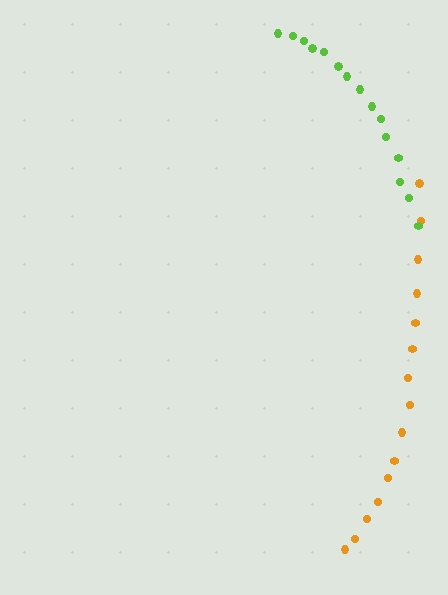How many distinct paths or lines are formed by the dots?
There are 2 distinct paths.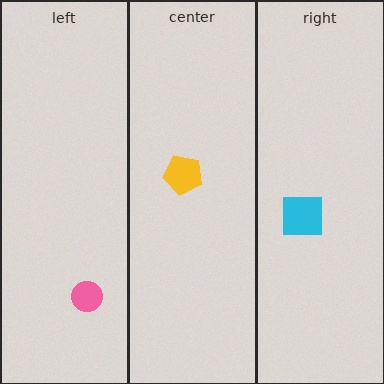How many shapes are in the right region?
2.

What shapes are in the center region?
The yellow pentagon.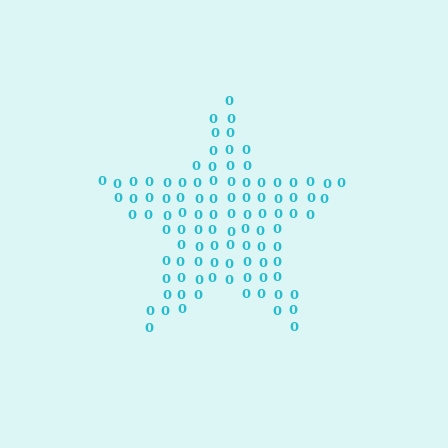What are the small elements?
The small elements are digit 0's.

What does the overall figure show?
The overall figure shows a star.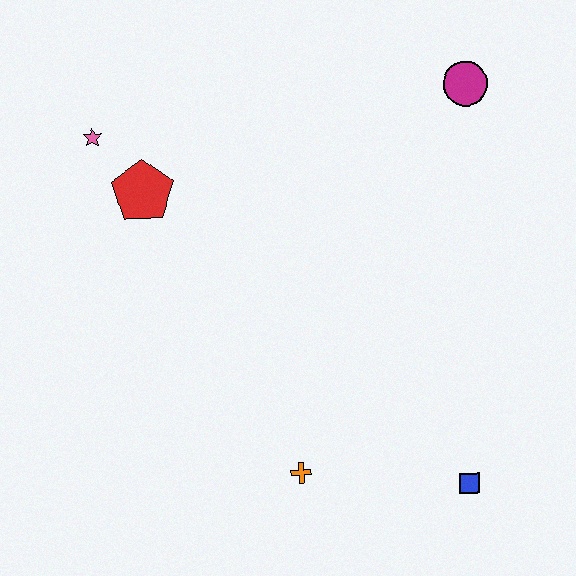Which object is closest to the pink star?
The red pentagon is closest to the pink star.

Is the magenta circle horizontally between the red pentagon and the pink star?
No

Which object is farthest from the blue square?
The pink star is farthest from the blue square.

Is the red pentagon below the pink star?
Yes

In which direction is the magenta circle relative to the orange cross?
The magenta circle is above the orange cross.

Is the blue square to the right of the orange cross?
Yes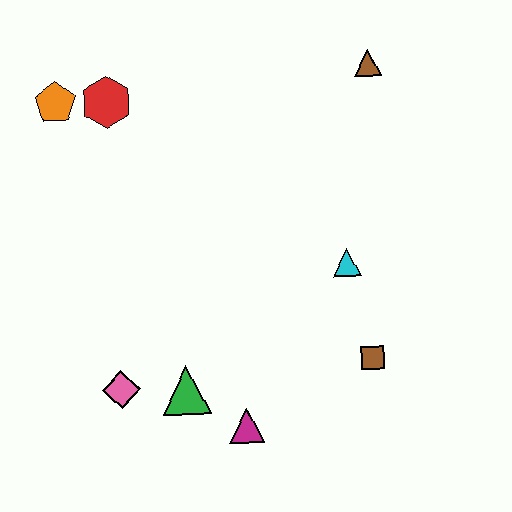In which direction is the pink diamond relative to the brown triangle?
The pink diamond is below the brown triangle.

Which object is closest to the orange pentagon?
The red hexagon is closest to the orange pentagon.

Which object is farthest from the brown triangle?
The pink diamond is farthest from the brown triangle.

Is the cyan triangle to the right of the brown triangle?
No